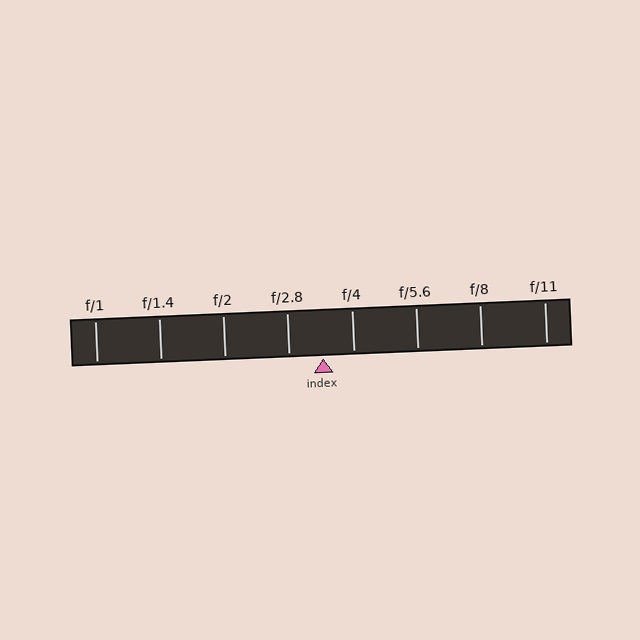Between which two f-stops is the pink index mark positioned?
The index mark is between f/2.8 and f/4.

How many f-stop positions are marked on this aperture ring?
There are 8 f-stop positions marked.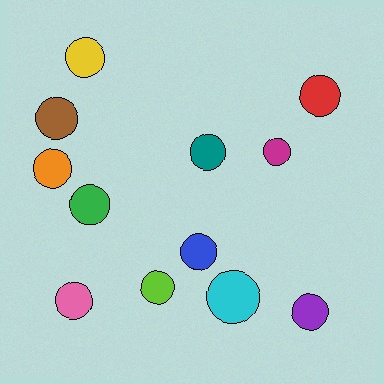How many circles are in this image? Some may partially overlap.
There are 12 circles.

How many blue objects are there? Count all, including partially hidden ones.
There is 1 blue object.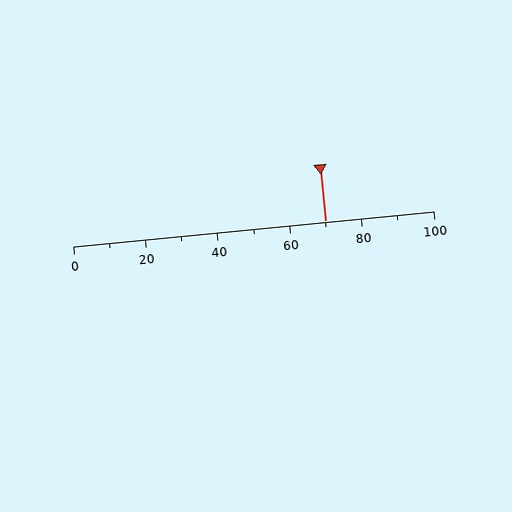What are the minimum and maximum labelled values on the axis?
The axis runs from 0 to 100.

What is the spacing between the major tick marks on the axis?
The major ticks are spaced 20 apart.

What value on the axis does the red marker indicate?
The marker indicates approximately 70.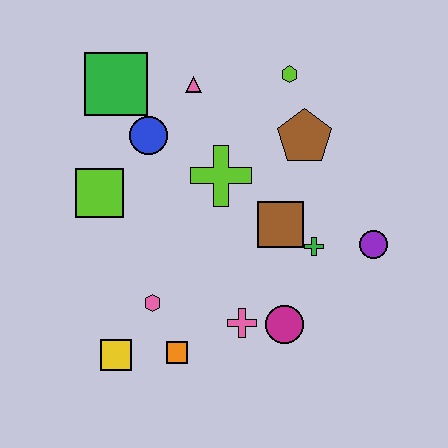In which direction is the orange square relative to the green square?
The orange square is below the green square.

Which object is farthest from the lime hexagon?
The yellow square is farthest from the lime hexagon.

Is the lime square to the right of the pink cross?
No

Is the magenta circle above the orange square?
Yes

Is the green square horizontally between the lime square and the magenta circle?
Yes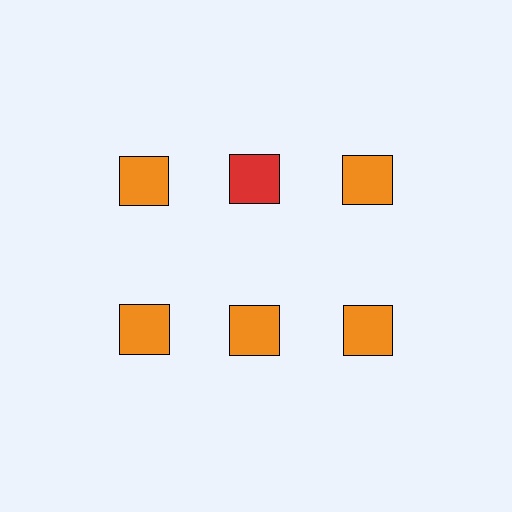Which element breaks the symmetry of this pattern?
The red square in the top row, second from left column breaks the symmetry. All other shapes are orange squares.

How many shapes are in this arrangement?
There are 6 shapes arranged in a grid pattern.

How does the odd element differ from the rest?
It has a different color: red instead of orange.